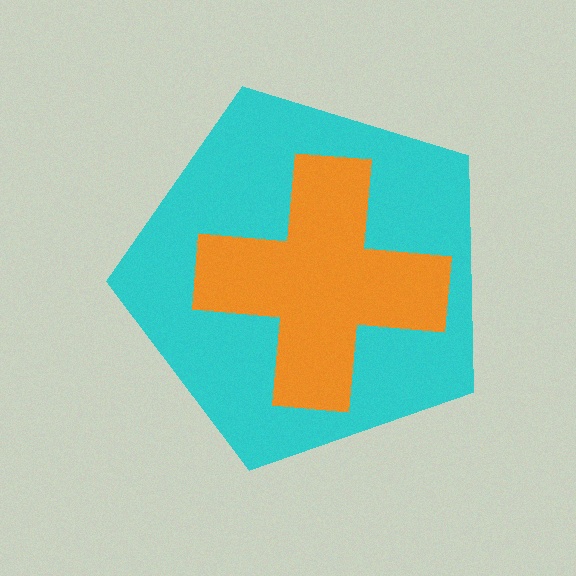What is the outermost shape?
The cyan pentagon.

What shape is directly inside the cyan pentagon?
The orange cross.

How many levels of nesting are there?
2.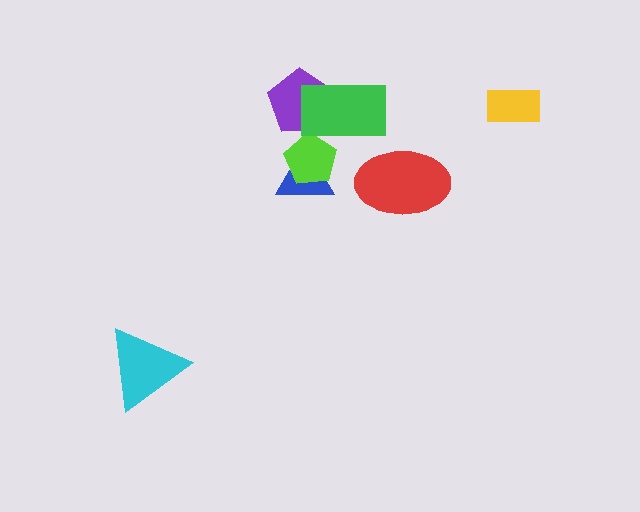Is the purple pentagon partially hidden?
Yes, it is partially covered by another shape.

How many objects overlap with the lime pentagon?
2 objects overlap with the lime pentagon.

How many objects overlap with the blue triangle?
1 object overlaps with the blue triangle.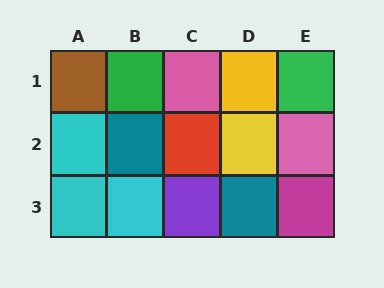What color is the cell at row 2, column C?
Red.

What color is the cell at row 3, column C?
Purple.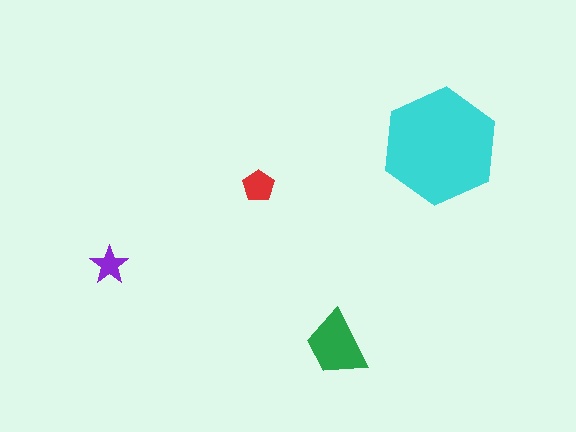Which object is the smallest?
The purple star.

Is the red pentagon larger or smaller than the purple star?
Larger.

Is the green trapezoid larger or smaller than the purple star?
Larger.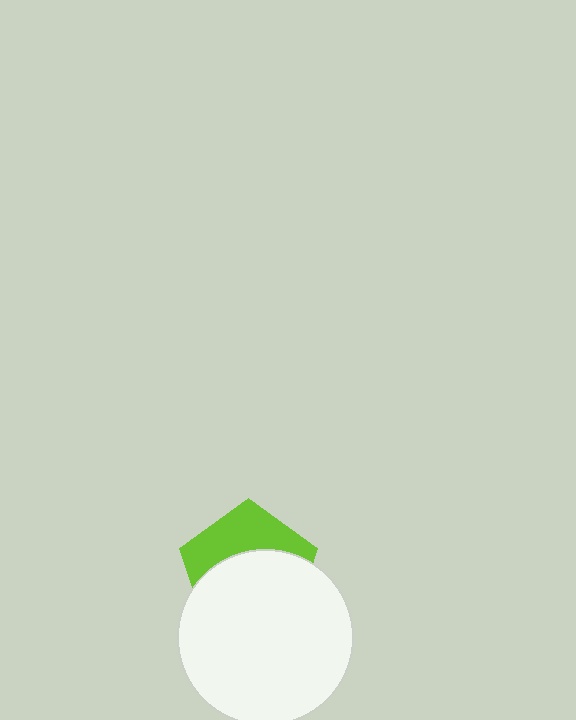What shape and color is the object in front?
The object in front is a white circle.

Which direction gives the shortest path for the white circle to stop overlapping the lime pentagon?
Moving down gives the shortest separation.